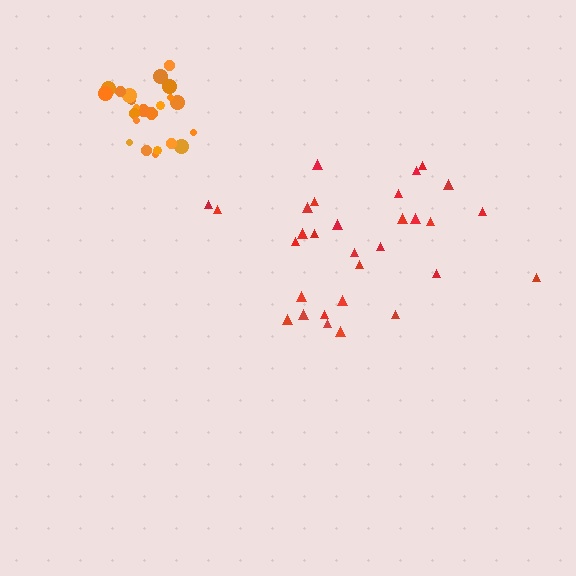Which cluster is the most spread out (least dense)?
Red.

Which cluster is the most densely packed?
Orange.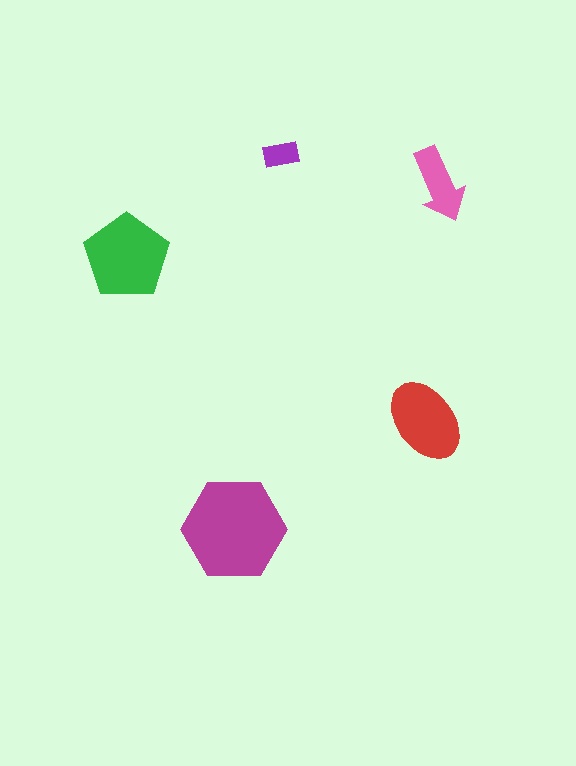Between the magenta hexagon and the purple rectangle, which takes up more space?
The magenta hexagon.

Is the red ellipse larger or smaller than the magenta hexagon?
Smaller.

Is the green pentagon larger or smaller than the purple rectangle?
Larger.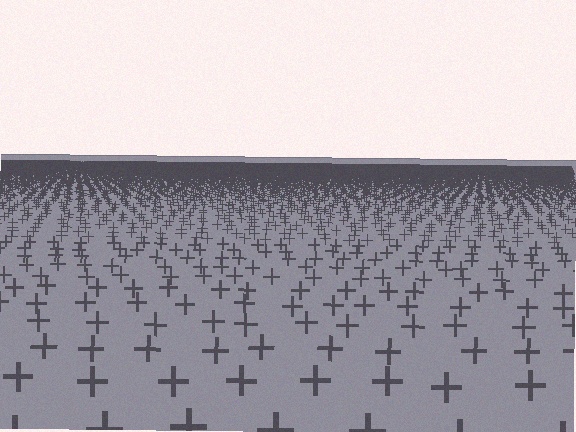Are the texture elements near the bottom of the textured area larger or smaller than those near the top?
Larger. Near the bottom, elements are closer to the viewer and appear at a bigger on-screen size.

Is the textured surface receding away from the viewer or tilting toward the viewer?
The surface is receding away from the viewer. Texture elements get smaller and denser toward the top.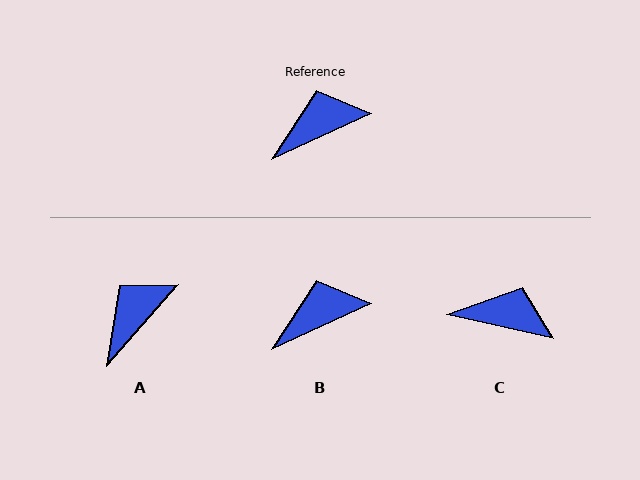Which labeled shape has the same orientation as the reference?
B.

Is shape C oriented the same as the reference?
No, it is off by about 37 degrees.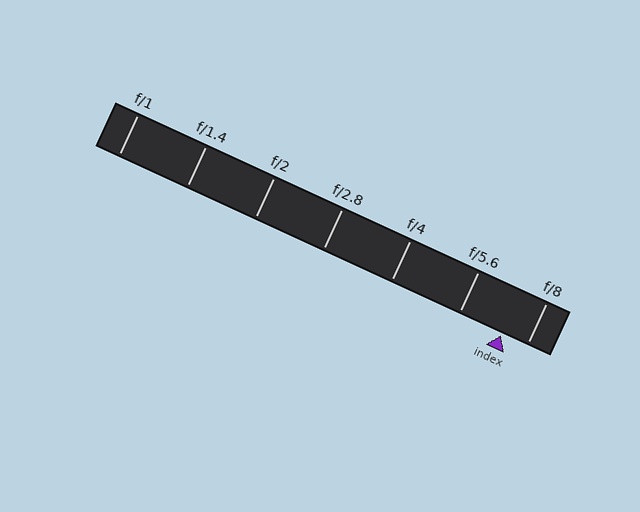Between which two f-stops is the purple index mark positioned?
The index mark is between f/5.6 and f/8.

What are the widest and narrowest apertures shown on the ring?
The widest aperture shown is f/1 and the narrowest is f/8.